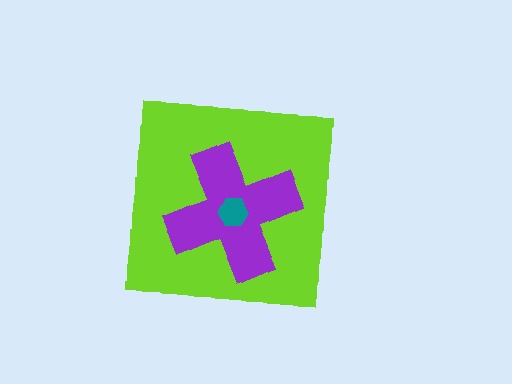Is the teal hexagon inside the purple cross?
Yes.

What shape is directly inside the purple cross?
The teal hexagon.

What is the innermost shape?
The teal hexagon.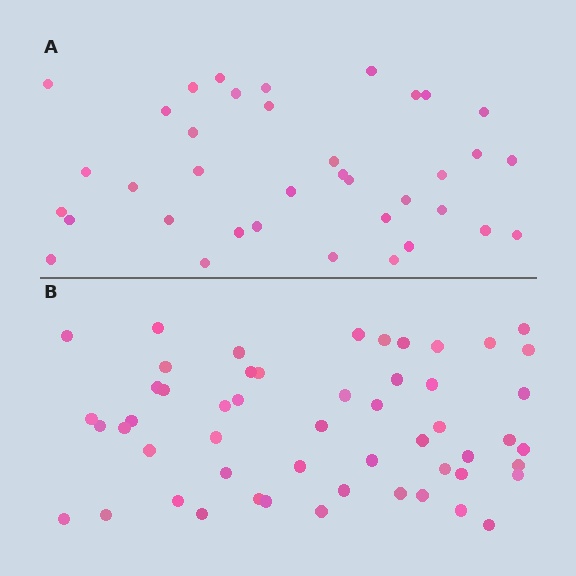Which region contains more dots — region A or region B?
Region B (the bottom region) has more dots.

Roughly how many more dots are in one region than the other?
Region B has approximately 15 more dots than region A.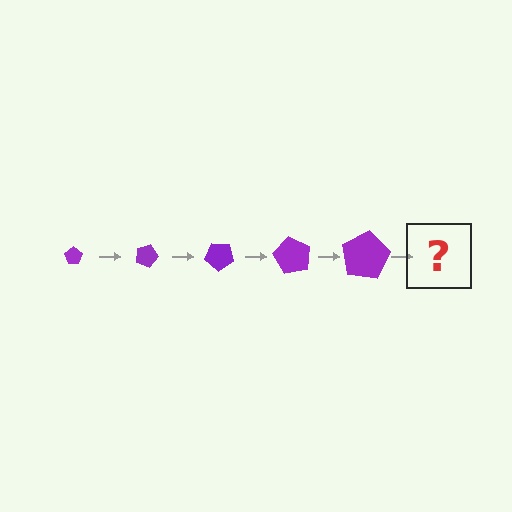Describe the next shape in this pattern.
It should be a pentagon, larger than the previous one and rotated 100 degrees from the start.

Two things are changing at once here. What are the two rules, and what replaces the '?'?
The two rules are that the pentagon grows larger each step and it rotates 20 degrees each step. The '?' should be a pentagon, larger than the previous one and rotated 100 degrees from the start.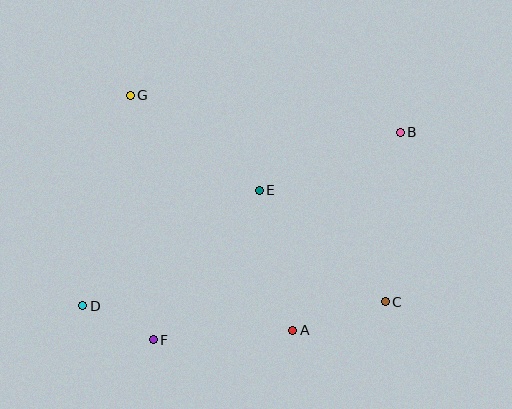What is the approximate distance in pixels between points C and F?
The distance between C and F is approximately 235 pixels.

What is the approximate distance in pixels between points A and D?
The distance between A and D is approximately 211 pixels.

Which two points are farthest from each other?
Points B and D are farthest from each other.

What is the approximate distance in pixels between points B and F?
The distance between B and F is approximately 322 pixels.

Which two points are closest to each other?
Points D and F are closest to each other.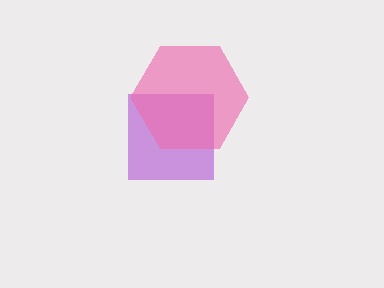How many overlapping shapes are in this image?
There are 2 overlapping shapes in the image.